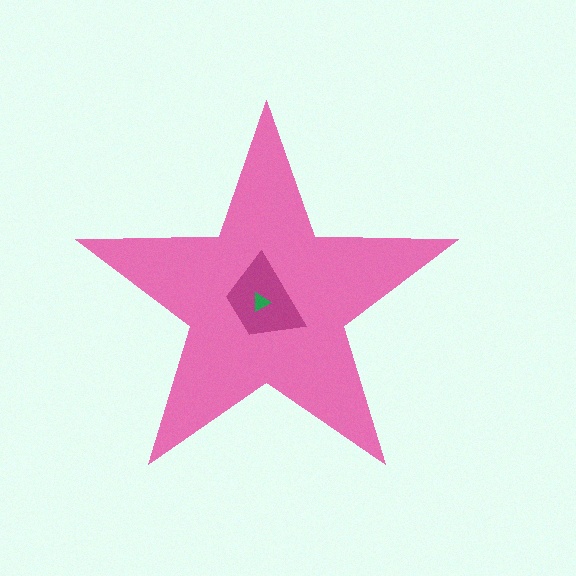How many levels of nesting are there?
3.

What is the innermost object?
The green triangle.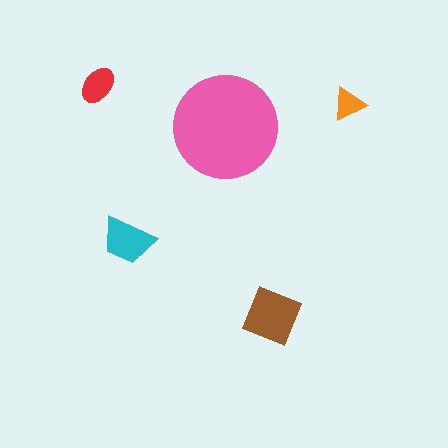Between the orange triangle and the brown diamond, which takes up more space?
The brown diamond.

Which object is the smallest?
The orange triangle.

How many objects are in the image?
There are 5 objects in the image.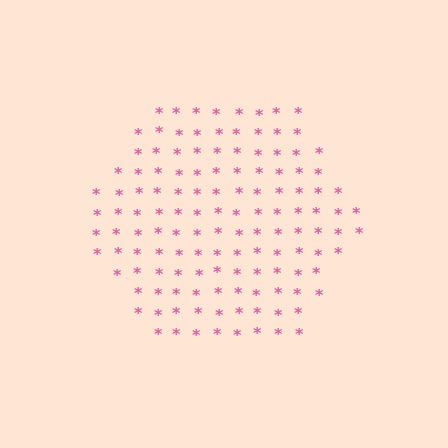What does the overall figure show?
The overall figure shows a hexagon.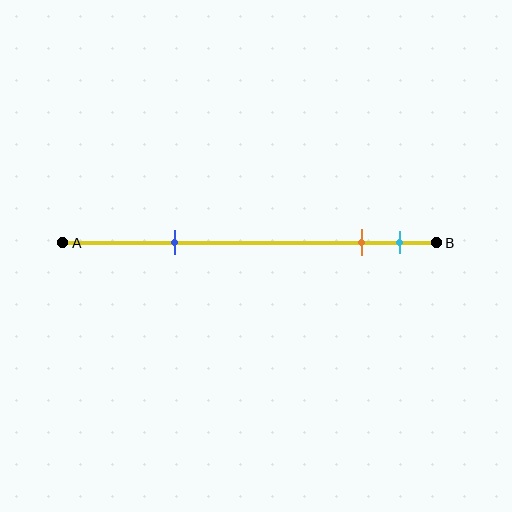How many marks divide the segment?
There are 3 marks dividing the segment.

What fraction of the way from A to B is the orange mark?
The orange mark is approximately 80% (0.8) of the way from A to B.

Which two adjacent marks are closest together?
The orange and cyan marks are the closest adjacent pair.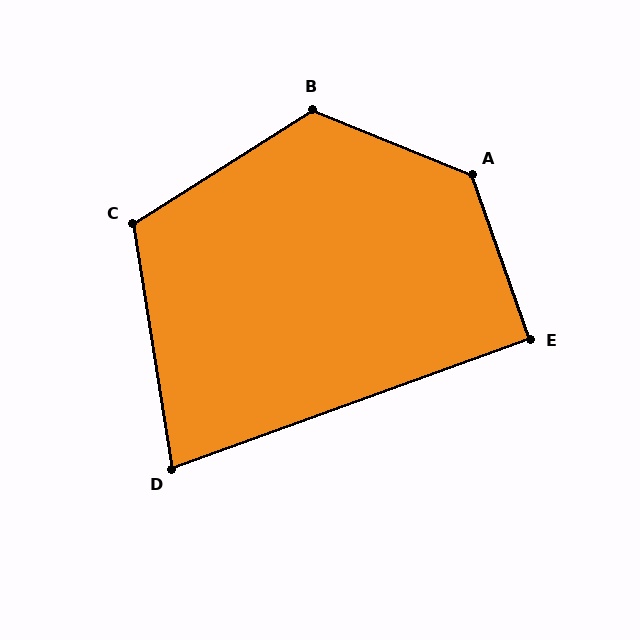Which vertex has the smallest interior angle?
D, at approximately 79 degrees.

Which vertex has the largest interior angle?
A, at approximately 131 degrees.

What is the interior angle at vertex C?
Approximately 113 degrees (obtuse).